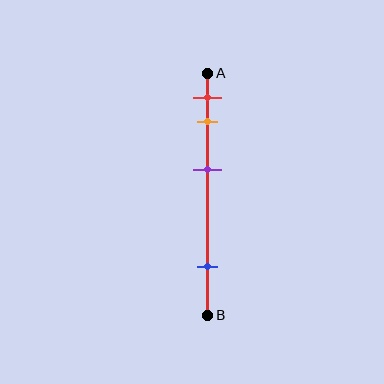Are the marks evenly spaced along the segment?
No, the marks are not evenly spaced.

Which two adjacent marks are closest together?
The red and orange marks are the closest adjacent pair.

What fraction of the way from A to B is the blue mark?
The blue mark is approximately 80% (0.8) of the way from A to B.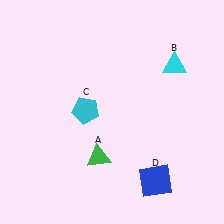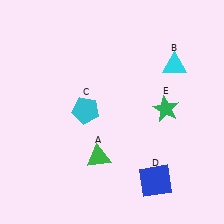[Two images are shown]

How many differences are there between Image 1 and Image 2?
There is 1 difference between the two images.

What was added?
A green star (E) was added in Image 2.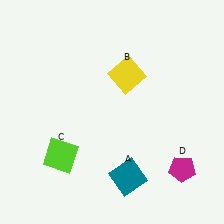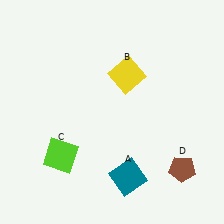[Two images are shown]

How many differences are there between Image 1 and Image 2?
There is 1 difference between the two images.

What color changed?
The pentagon (D) changed from magenta in Image 1 to brown in Image 2.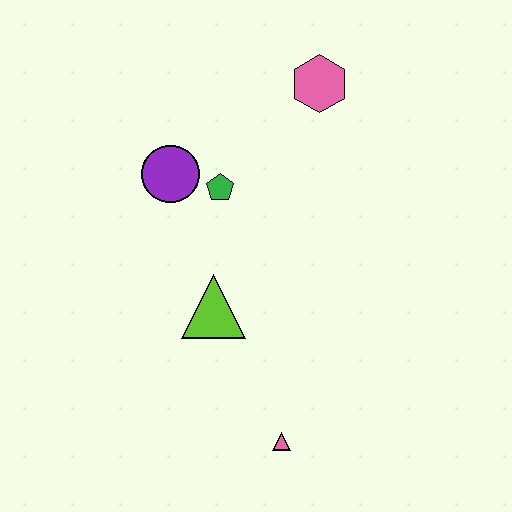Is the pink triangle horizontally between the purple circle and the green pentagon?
No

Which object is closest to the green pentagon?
The purple circle is closest to the green pentagon.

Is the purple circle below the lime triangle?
No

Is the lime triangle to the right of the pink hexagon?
No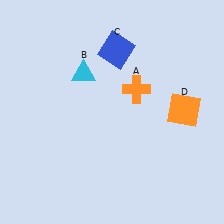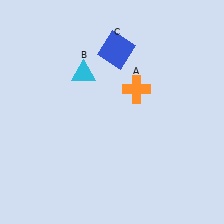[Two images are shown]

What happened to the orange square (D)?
The orange square (D) was removed in Image 2. It was in the top-right area of Image 1.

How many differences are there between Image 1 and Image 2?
There is 1 difference between the two images.